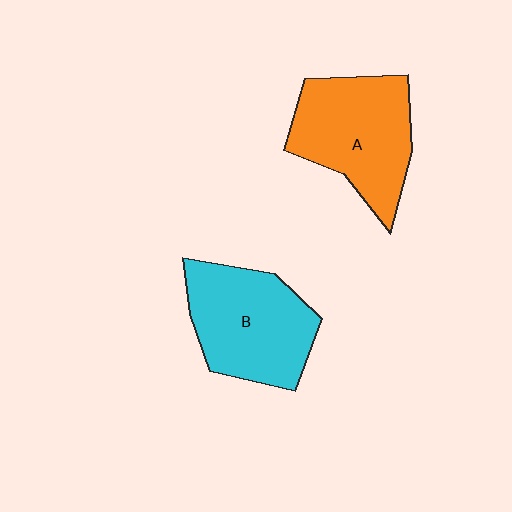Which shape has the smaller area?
Shape B (cyan).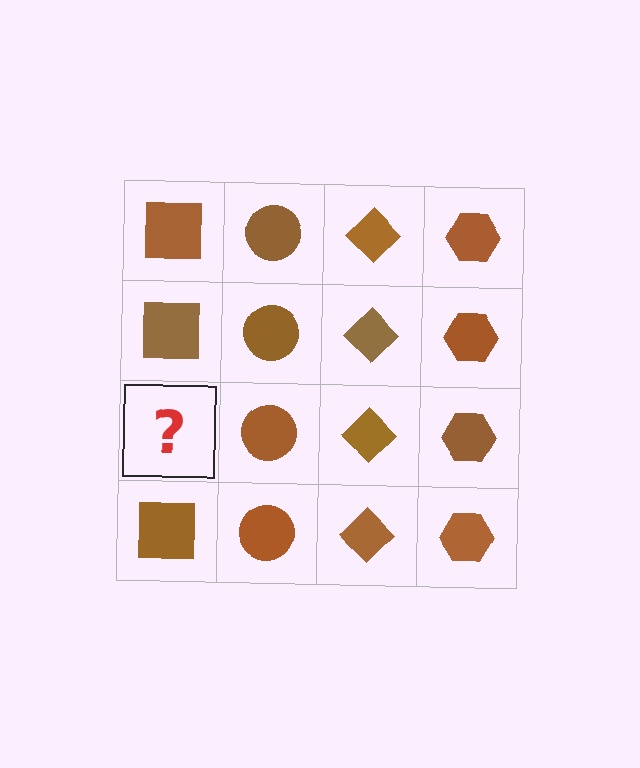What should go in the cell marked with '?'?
The missing cell should contain a brown square.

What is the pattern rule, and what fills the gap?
The rule is that each column has a consistent shape. The gap should be filled with a brown square.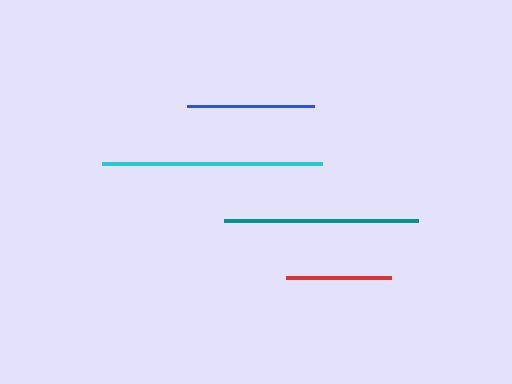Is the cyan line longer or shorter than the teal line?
The cyan line is longer than the teal line.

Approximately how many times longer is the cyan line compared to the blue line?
The cyan line is approximately 1.7 times the length of the blue line.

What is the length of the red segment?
The red segment is approximately 105 pixels long.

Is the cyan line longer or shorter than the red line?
The cyan line is longer than the red line.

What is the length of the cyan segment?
The cyan segment is approximately 219 pixels long.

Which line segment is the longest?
The cyan line is the longest at approximately 219 pixels.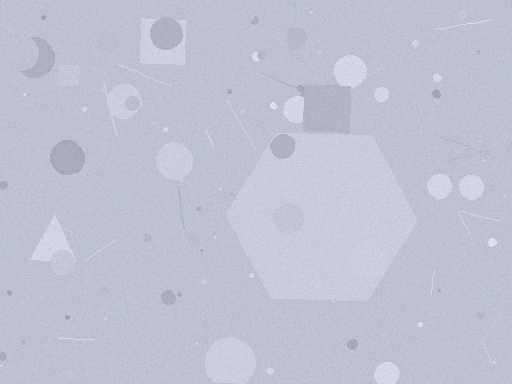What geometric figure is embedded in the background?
A hexagon is embedded in the background.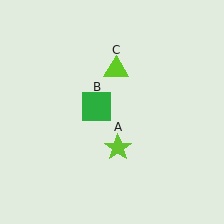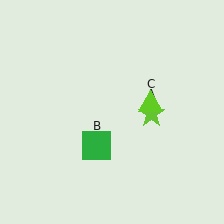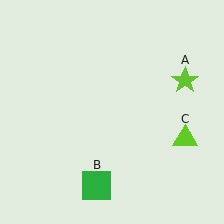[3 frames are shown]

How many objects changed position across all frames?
3 objects changed position: lime star (object A), green square (object B), lime triangle (object C).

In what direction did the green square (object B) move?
The green square (object B) moved down.